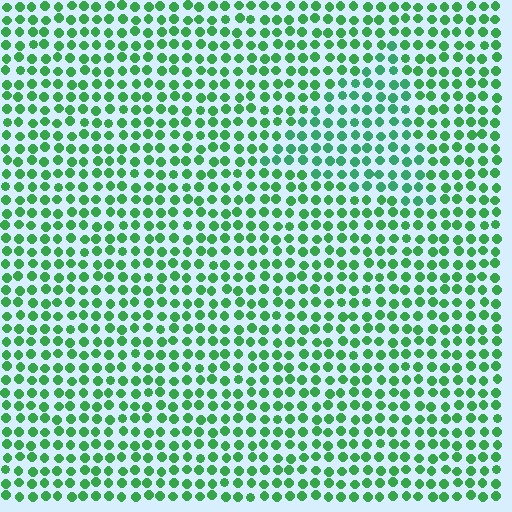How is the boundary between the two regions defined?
The boundary is defined purely by a slight shift in hue (about 19 degrees). Spacing, size, and orientation are identical on both sides.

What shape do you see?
I see a triangle.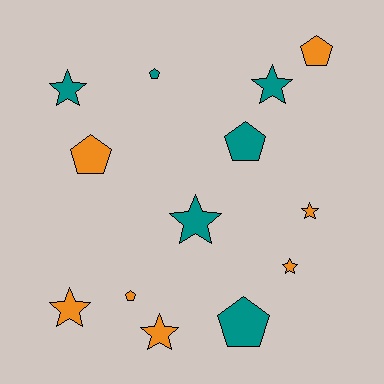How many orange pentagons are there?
There are 3 orange pentagons.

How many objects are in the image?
There are 13 objects.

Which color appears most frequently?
Orange, with 7 objects.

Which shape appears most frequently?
Star, with 7 objects.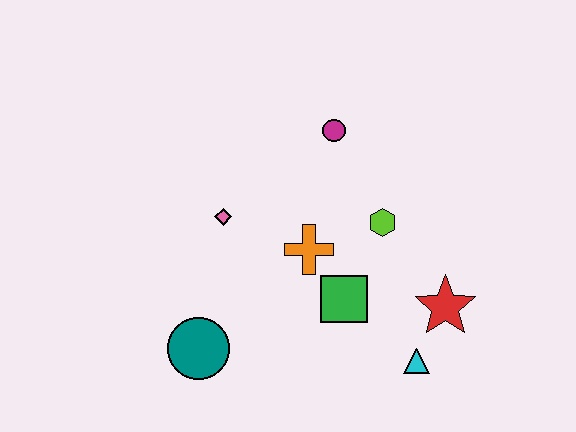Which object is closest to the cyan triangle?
The red star is closest to the cyan triangle.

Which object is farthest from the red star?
The teal circle is farthest from the red star.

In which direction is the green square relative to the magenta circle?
The green square is below the magenta circle.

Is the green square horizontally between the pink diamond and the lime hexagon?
Yes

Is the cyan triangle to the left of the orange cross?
No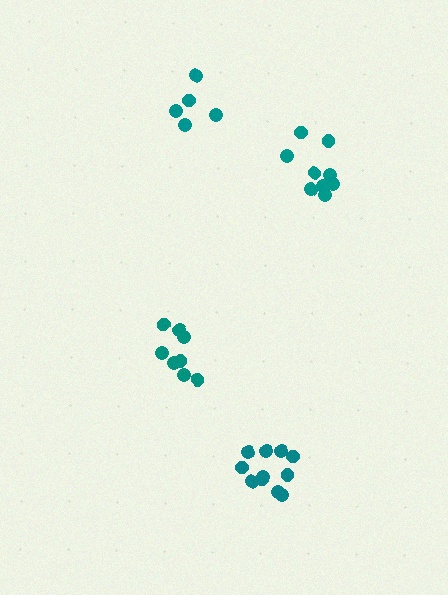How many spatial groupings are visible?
There are 4 spatial groupings.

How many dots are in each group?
Group 1: 11 dots, Group 2: 5 dots, Group 3: 9 dots, Group 4: 8 dots (33 total).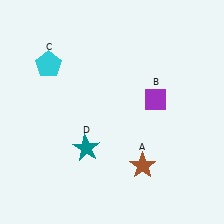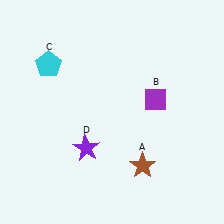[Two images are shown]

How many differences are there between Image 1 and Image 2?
There is 1 difference between the two images.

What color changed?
The star (D) changed from teal in Image 1 to purple in Image 2.